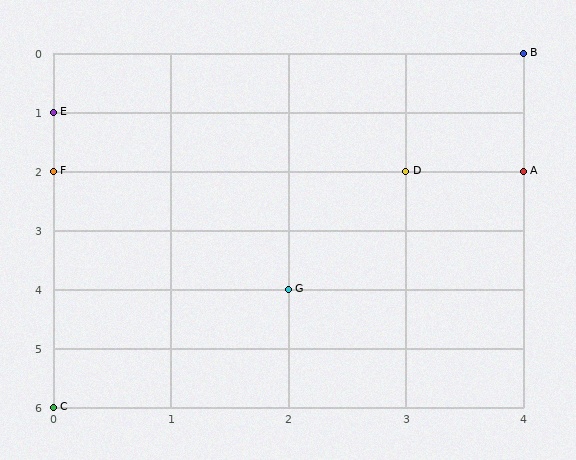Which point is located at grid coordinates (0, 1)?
Point E is at (0, 1).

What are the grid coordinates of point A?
Point A is at grid coordinates (4, 2).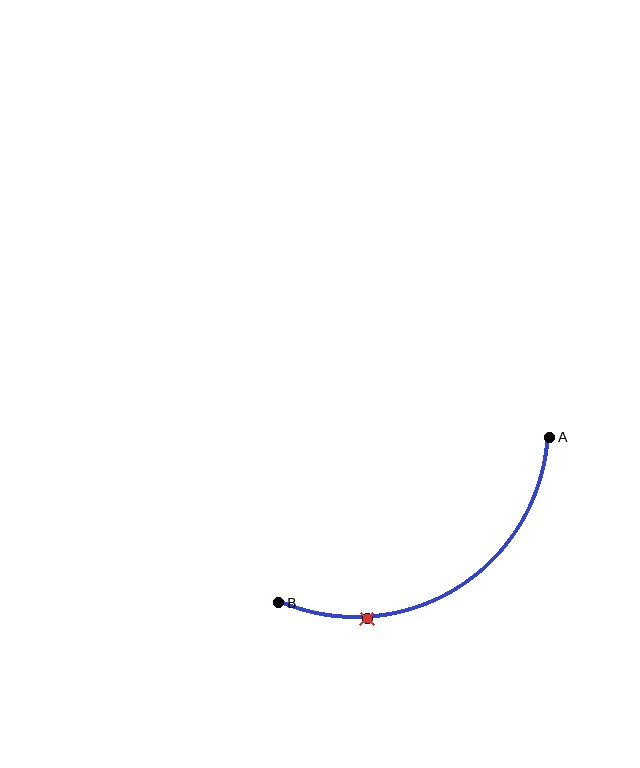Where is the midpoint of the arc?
The arc midpoint is the point on the curve farthest from the straight line joining A and B. It sits below that line.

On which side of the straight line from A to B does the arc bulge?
The arc bulges below the straight line connecting A and B.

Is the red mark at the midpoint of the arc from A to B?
No. The red mark lies on the arc but is closer to endpoint B. The arc midpoint would be at the point on the curve equidistant along the arc from both A and B.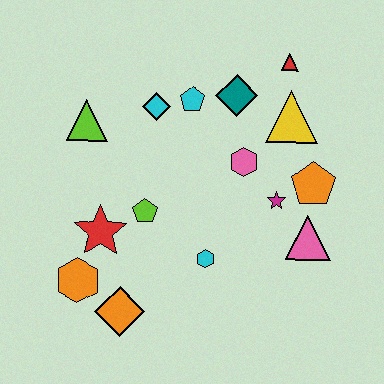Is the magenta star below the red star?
No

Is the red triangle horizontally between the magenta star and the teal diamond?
No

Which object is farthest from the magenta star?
The orange hexagon is farthest from the magenta star.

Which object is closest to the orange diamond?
The orange hexagon is closest to the orange diamond.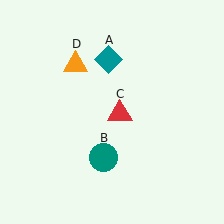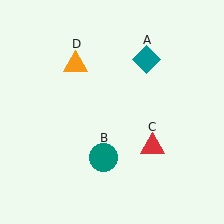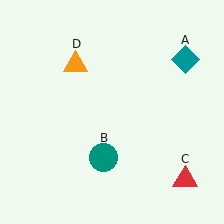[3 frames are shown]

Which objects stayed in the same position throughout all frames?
Teal circle (object B) and orange triangle (object D) remained stationary.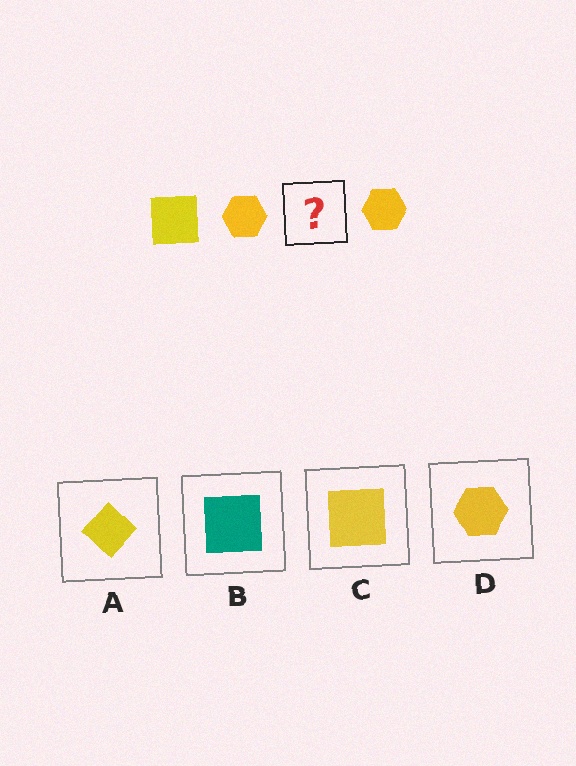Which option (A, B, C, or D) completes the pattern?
C.